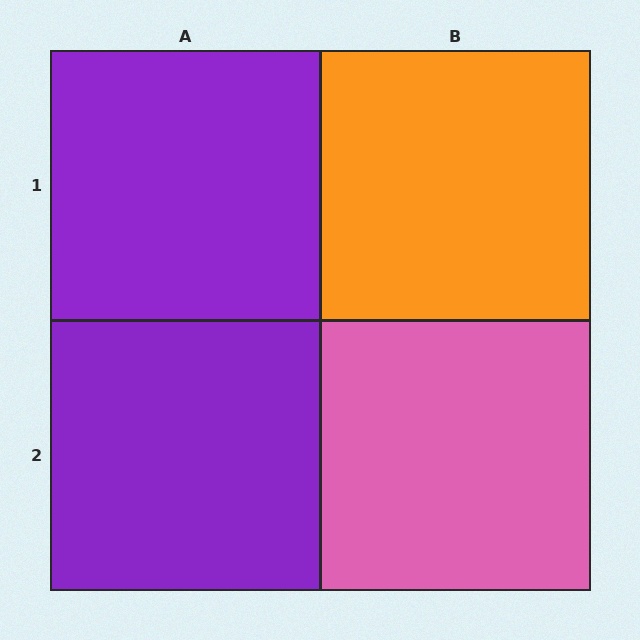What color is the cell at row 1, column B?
Orange.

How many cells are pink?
1 cell is pink.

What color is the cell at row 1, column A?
Purple.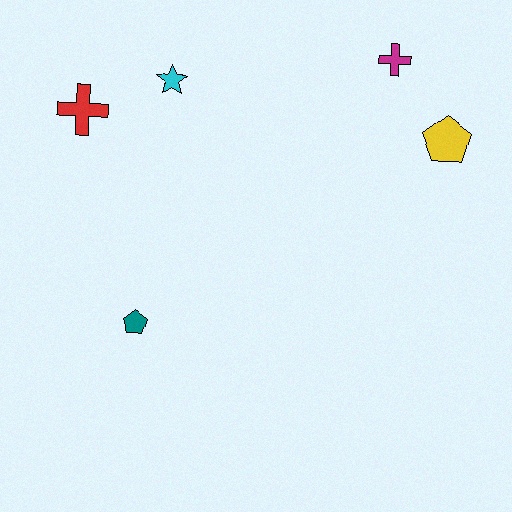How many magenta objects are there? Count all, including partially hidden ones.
There is 1 magenta object.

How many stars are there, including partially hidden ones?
There is 1 star.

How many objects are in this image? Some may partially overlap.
There are 5 objects.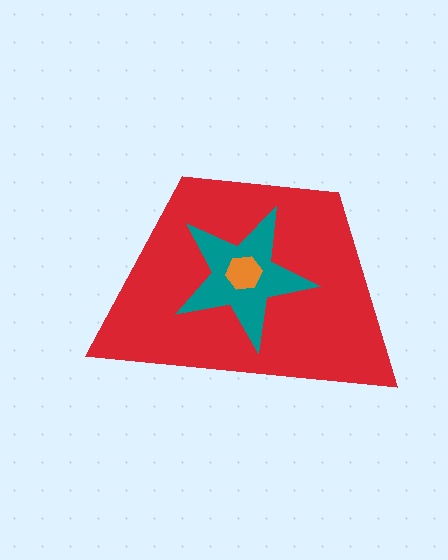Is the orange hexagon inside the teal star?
Yes.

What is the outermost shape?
The red trapezoid.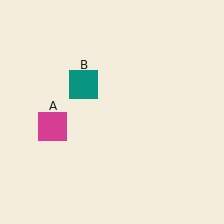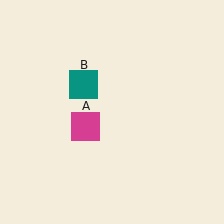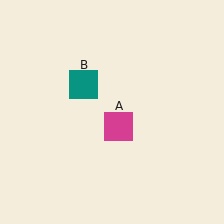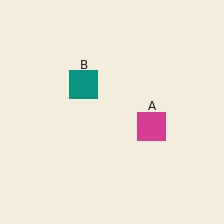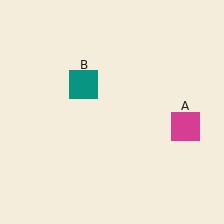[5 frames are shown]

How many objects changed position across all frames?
1 object changed position: magenta square (object A).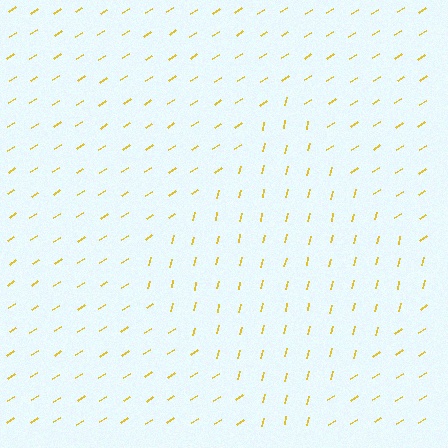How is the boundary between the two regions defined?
The boundary is defined purely by a change in line orientation (approximately 45 degrees difference). All lines are the same color and thickness.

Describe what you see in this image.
The image is filled with small yellow line segments. A diamond region in the image has lines oriented differently from the surrounding lines, creating a visible texture boundary.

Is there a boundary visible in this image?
Yes, there is a texture boundary formed by a change in line orientation.